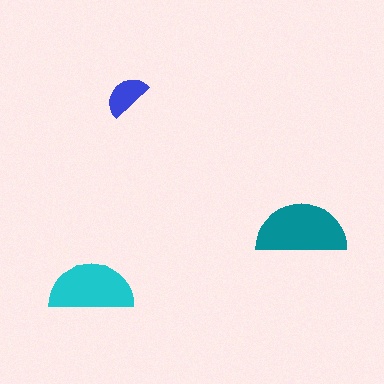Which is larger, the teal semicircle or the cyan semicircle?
The teal one.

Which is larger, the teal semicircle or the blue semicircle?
The teal one.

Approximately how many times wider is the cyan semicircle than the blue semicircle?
About 2 times wider.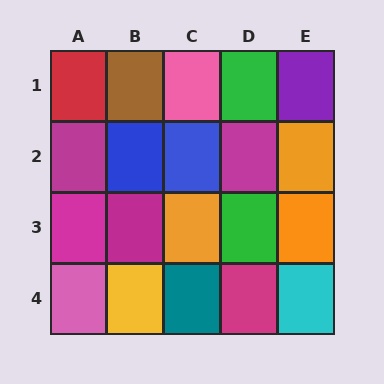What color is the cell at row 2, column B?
Blue.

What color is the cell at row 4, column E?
Cyan.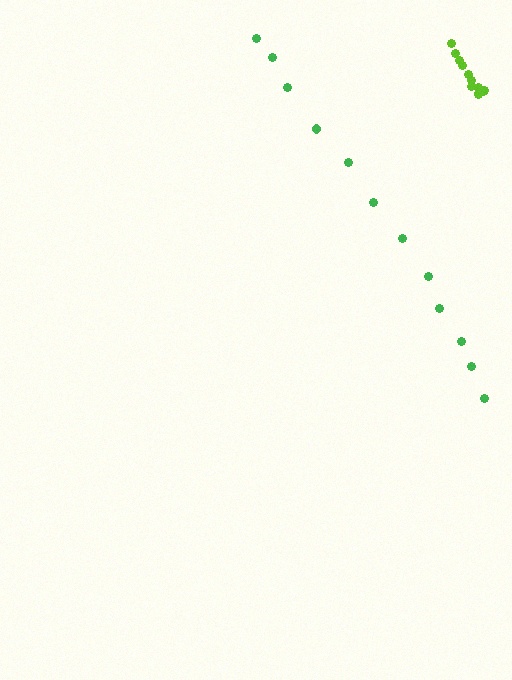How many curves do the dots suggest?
There are 2 distinct paths.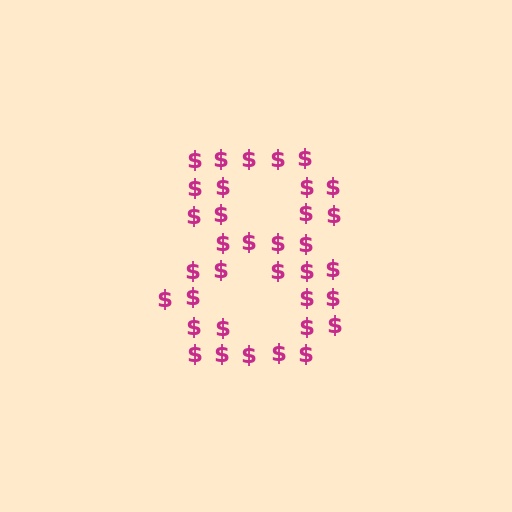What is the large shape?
The large shape is the digit 8.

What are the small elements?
The small elements are dollar signs.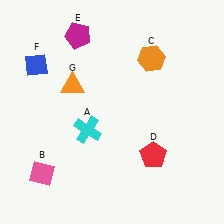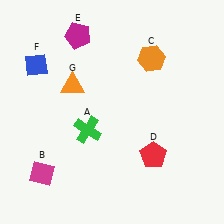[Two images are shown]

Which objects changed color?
A changed from cyan to green. B changed from pink to magenta.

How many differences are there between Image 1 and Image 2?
There are 2 differences between the two images.